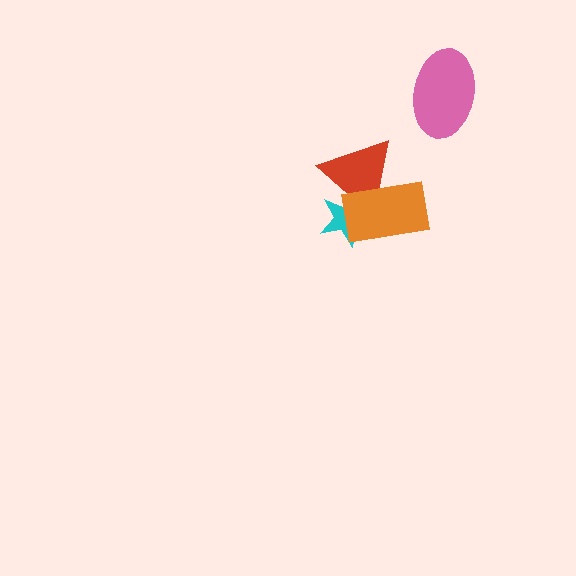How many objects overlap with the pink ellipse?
0 objects overlap with the pink ellipse.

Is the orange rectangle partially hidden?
No, no other shape covers it.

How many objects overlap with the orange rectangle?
2 objects overlap with the orange rectangle.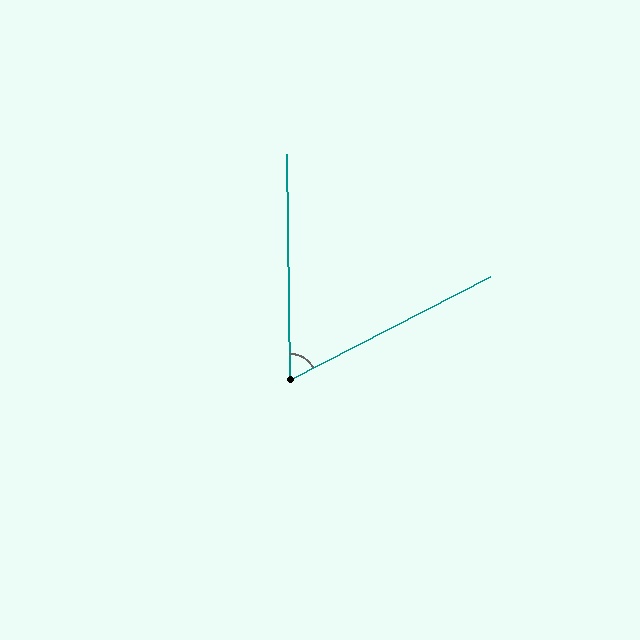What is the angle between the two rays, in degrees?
Approximately 64 degrees.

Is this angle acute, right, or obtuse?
It is acute.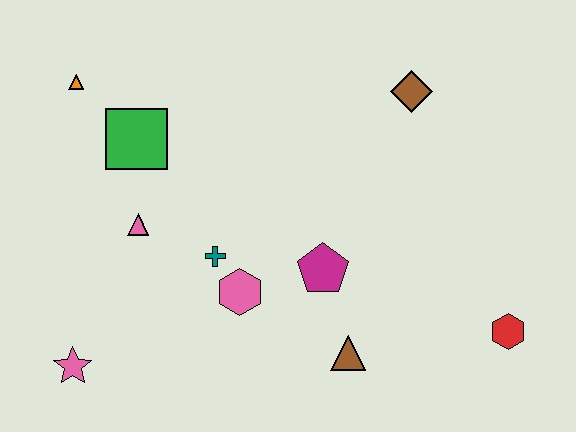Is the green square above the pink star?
Yes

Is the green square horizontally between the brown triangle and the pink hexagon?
No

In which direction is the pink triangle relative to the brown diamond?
The pink triangle is to the left of the brown diamond.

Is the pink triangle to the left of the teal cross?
Yes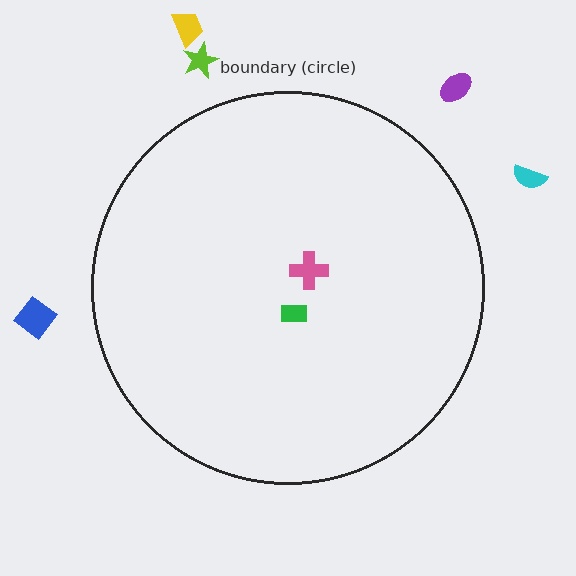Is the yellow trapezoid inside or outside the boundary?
Outside.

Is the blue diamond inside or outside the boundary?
Outside.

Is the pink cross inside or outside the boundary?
Inside.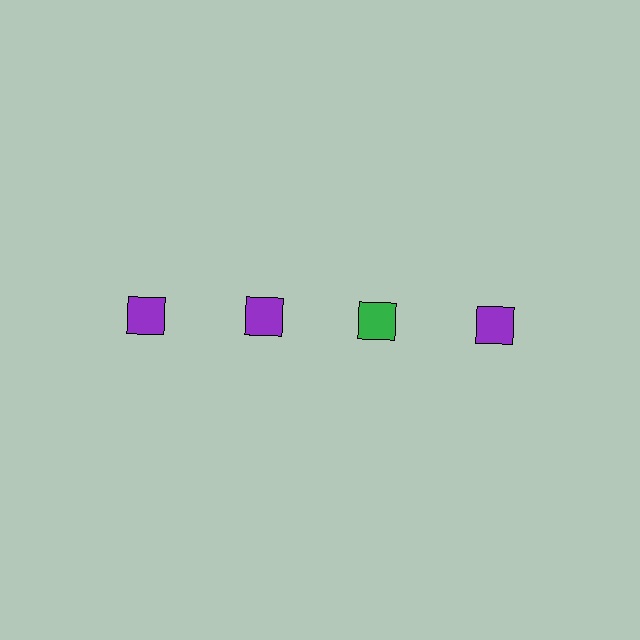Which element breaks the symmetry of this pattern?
The green square in the top row, center column breaks the symmetry. All other shapes are purple squares.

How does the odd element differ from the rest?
It has a different color: green instead of purple.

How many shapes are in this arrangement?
There are 4 shapes arranged in a grid pattern.